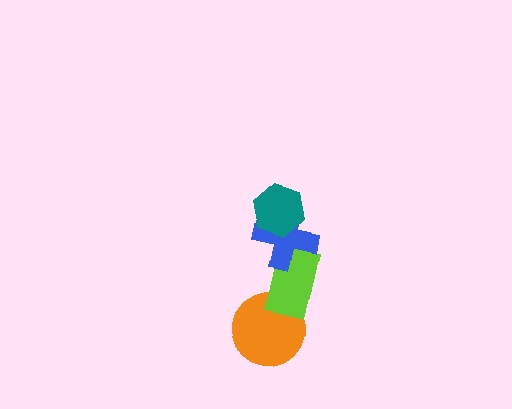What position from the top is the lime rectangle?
The lime rectangle is 3rd from the top.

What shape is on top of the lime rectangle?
The blue cross is on top of the lime rectangle.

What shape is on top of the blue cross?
The teal hexagon is on top of the blue cross.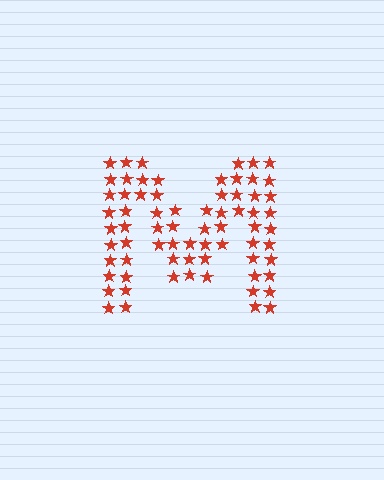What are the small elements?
The small elements are stars.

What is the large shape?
The large shape is the letter M.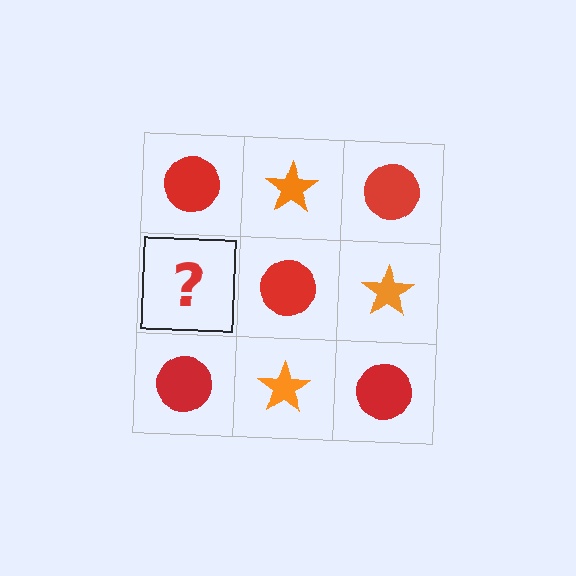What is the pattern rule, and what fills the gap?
The rule is that it alternates red circle and orange star in a checkerboard pattern. The gap should be filled with an orange star.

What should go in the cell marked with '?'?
The missing cell should contain an orange star.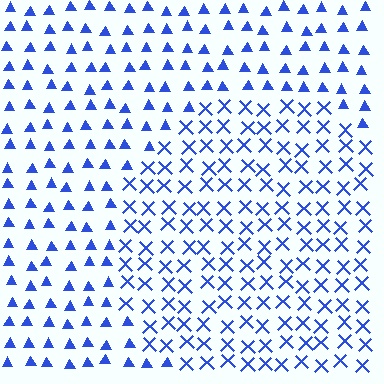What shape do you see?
I see a circle.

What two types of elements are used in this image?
The image uses X marks inside the circle region and triangles outside it.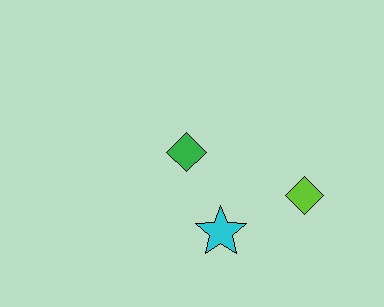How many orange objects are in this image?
There are no orange objects.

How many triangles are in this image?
There are no triangles.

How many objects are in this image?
There are 3 objects.